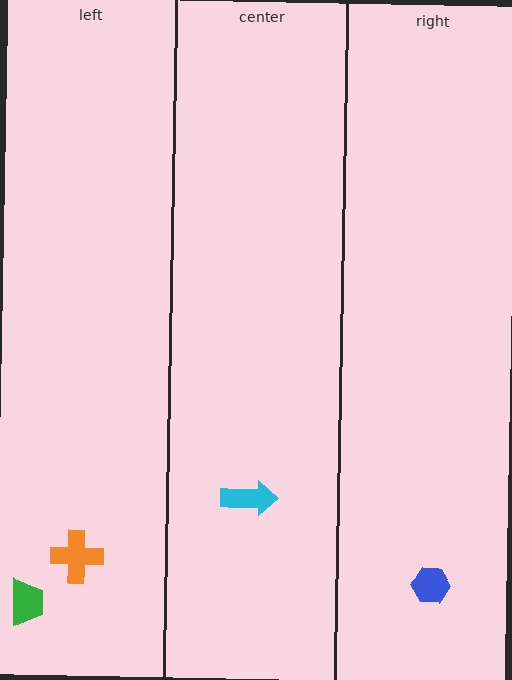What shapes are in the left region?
The green trapezoid, the orange cross.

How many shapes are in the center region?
1.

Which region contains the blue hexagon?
The right region.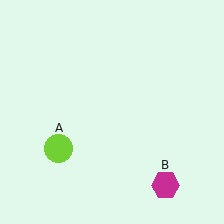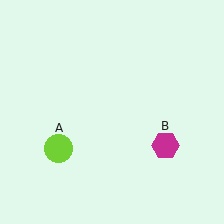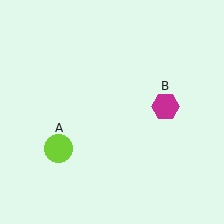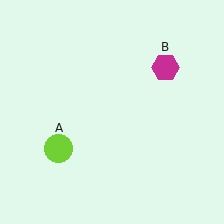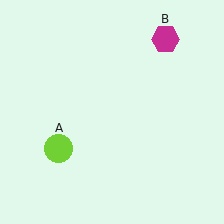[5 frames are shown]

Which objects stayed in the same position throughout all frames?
Lime circle (object A) remained stationary.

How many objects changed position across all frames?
1 object changed position: magenta hexagon (object B).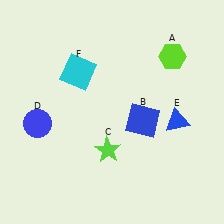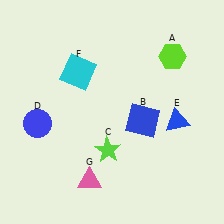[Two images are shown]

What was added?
A pink triangle (G) was added in Image 2.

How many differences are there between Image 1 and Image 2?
There is 1 difference between the two images.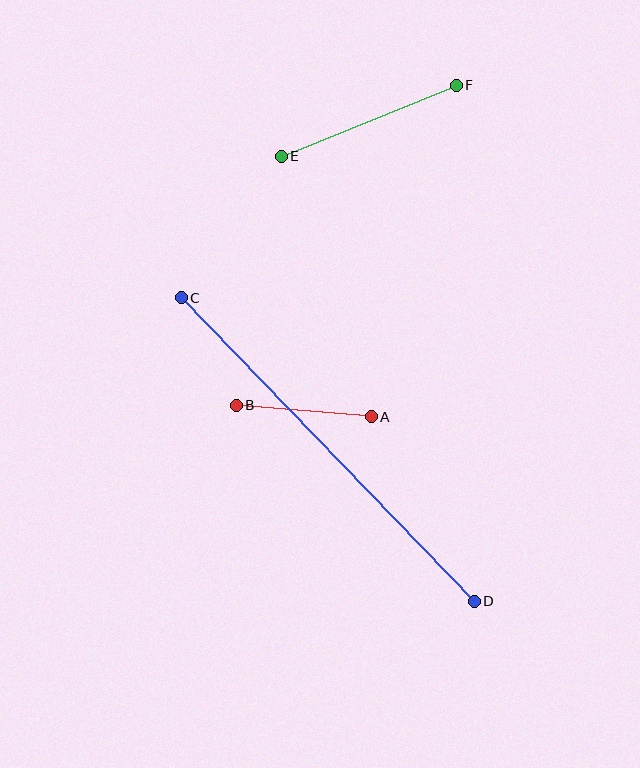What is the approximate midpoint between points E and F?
The midpoint is at approximately (369, 121) pixels.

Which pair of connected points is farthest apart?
Points C and D are farthest apart.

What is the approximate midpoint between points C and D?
The midpoint is at approximately (328, 450) pixels.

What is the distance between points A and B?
The distance is approximately 135 pixels.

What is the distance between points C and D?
The distance is approximately 422 pixels.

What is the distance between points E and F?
The distance is approximately 189 pixels.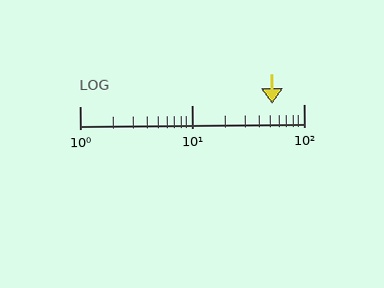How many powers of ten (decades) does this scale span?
The scale spans 2 decades, from 1 to 100.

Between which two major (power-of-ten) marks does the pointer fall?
The pointer is between 10 and 100.